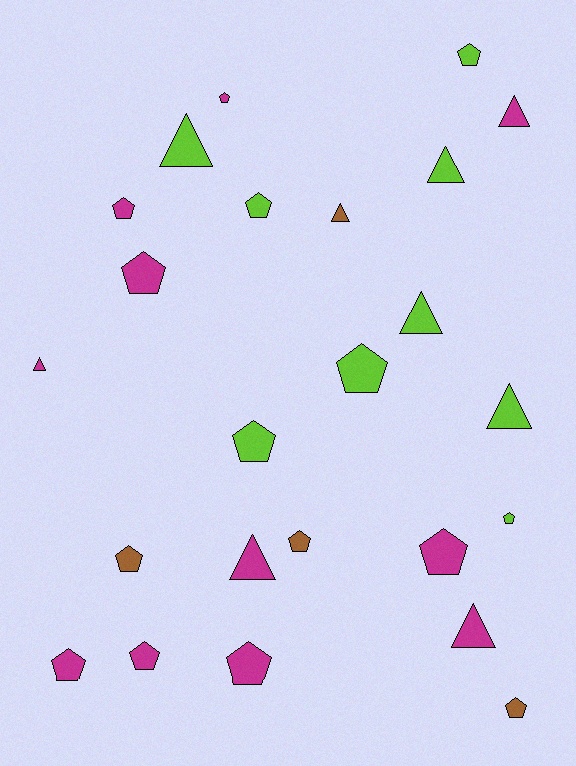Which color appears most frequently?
Magenta, with 11 objects.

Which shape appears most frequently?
Pentagon, with 15 objects.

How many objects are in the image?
There are 24 objects.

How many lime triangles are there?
There are 4 lime triangles.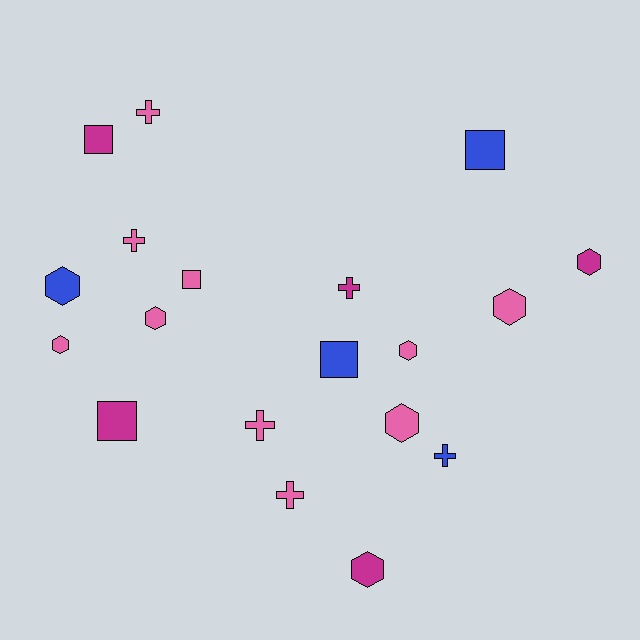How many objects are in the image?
There are 19 objects.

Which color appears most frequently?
Pink, with 10 objects.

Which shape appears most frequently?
Hexagon, with 8 objects.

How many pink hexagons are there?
There are 5 pink hexagons.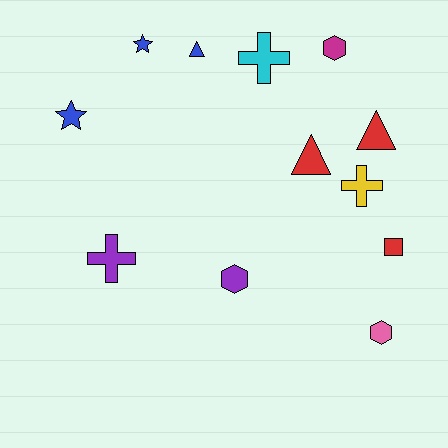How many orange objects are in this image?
There are no orange objects.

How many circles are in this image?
There are no circles.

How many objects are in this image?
There are 12 objects.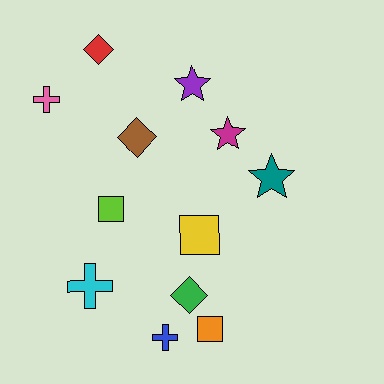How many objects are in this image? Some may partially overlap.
There are 12 objects.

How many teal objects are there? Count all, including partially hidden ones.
There is 1 teal object.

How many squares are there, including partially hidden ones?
There are 3 squares.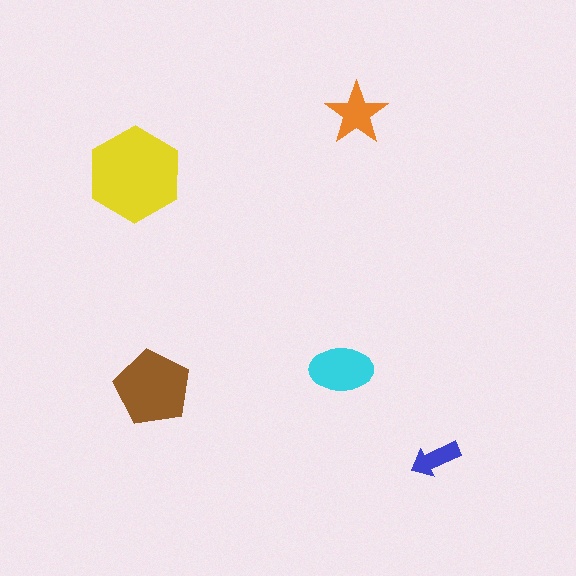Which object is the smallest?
The blue arrow.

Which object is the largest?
The yellow hexagon.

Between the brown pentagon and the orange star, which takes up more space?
The brown pentagon.